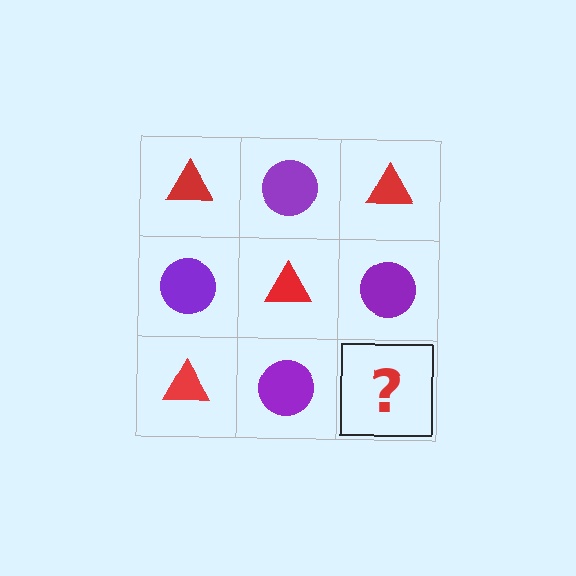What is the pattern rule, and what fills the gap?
The rule is that it alternates red triangle and purple circle in a checkerboard pattern. The gap should be filled with a red triangle.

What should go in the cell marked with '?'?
The missing cell should contain a red triangle.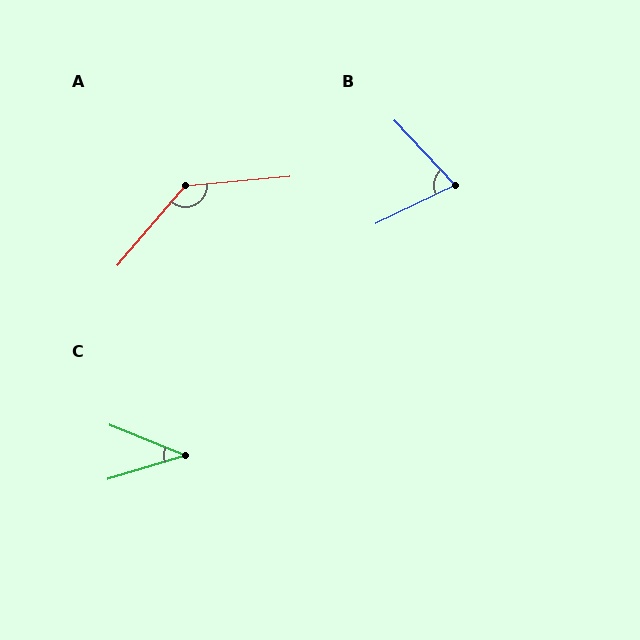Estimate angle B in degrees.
Approximately 73 degrees.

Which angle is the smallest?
C, at approximately 39 degrees.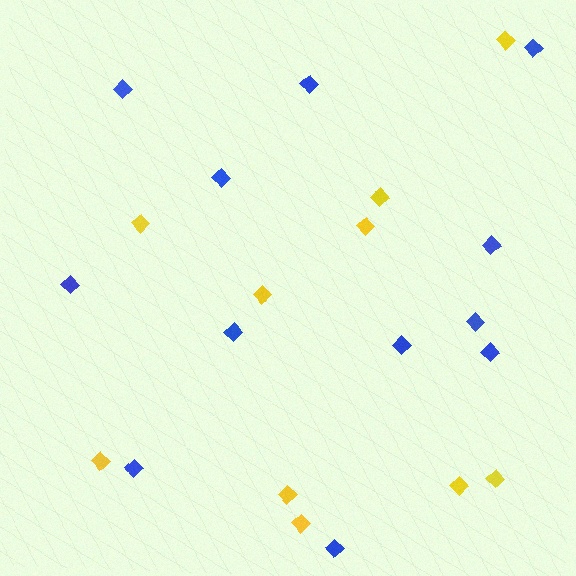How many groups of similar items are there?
There are 2 groups: one group of yellow diamonds (10) and one group of blue diamonds (12).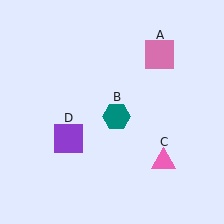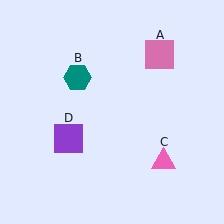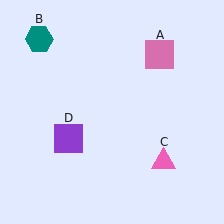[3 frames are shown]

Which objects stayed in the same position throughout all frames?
Pink square (object A) and pink triangle (object C) and purple square (object D) remained stationary.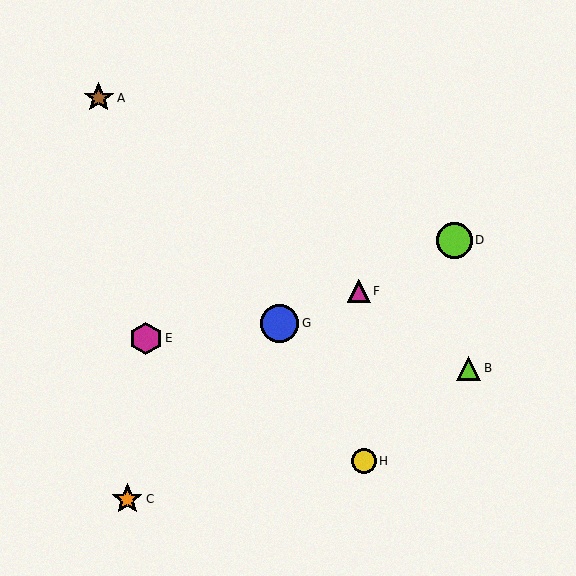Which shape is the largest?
The blue circle (labeled G) is the largest.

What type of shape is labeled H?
Shape H is a yellow circle.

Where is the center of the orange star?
The center of the orange star is at (127, 499).